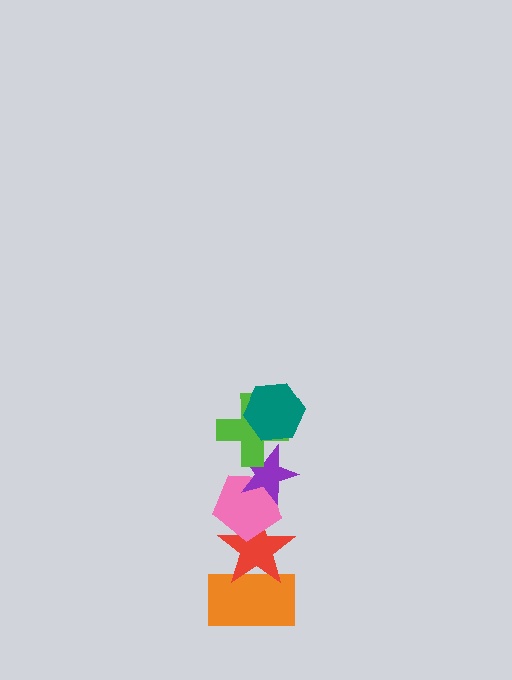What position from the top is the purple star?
The purple star is 3rd from the top.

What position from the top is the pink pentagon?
The pink pentagon is 4th from the top.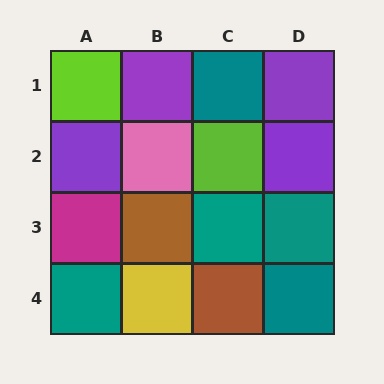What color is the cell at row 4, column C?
Brown.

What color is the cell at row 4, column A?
Teal.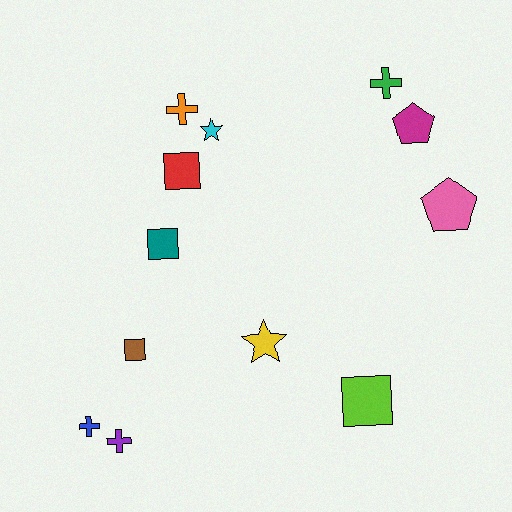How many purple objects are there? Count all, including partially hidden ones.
There is 1 purple object.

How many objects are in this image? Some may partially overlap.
There are 12 objects.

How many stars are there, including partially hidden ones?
There are 2 stars.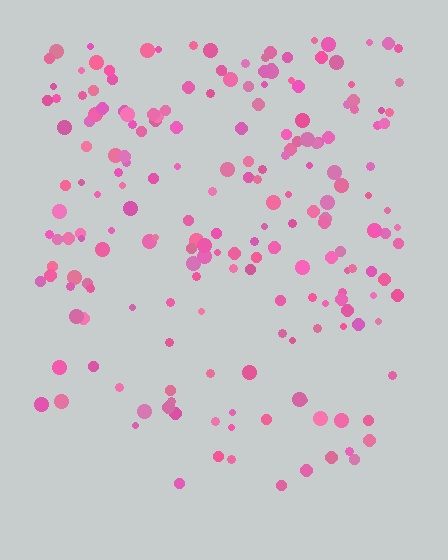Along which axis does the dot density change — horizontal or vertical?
Vertical.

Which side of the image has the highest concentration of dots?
The top.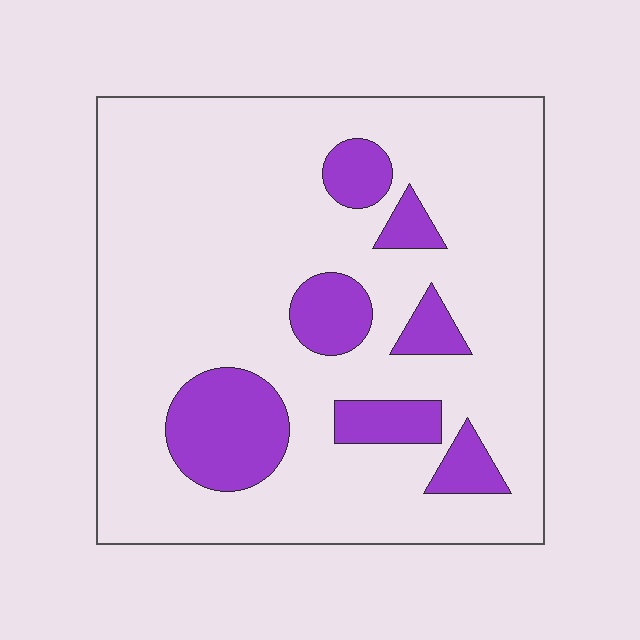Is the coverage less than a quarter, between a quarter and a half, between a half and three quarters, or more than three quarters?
Less than a quarter.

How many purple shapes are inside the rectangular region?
7.